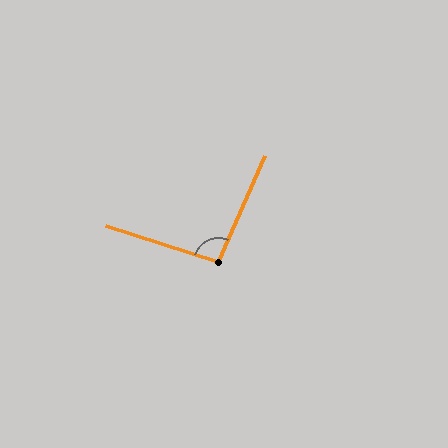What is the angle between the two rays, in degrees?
Approximately 96 degrees.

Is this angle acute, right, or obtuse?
It is obtuse.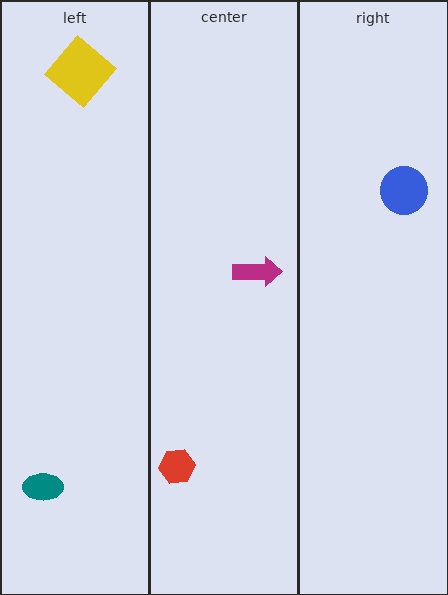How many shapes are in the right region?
1.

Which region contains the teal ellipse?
The left region.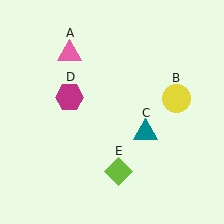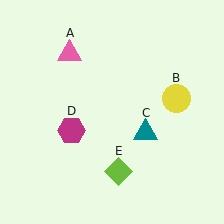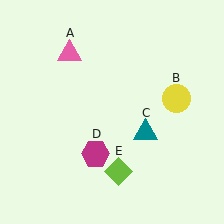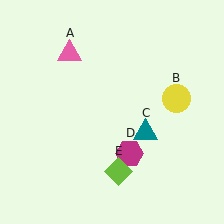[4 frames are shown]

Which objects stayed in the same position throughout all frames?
Pink triangle (object A) and yellow circle (object B) and teal triangle (object C) and lime diamond (object E) remained stationary.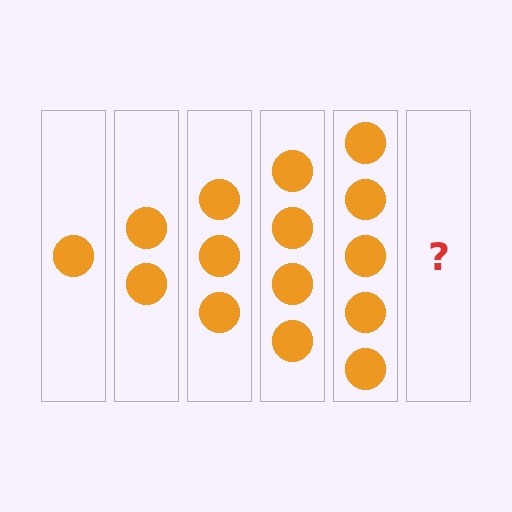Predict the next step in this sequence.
The next step is 6 circles.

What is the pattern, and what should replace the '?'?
The pattern is that each step adds one more circle. The '?' should be 6 circles.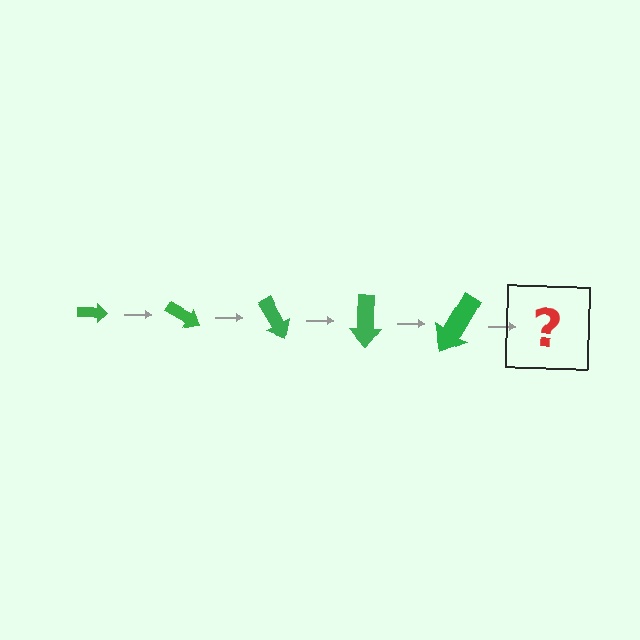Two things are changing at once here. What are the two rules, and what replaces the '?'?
The two rules are that the arrow grows larger each step and it rotates 30 degrees each step. The '?' should be an arrow, larger than the previous one and rotated 150 degrees from the start.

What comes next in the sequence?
The next element should be an arrow, larger than the previous one and rotated 150 degrees from the start.